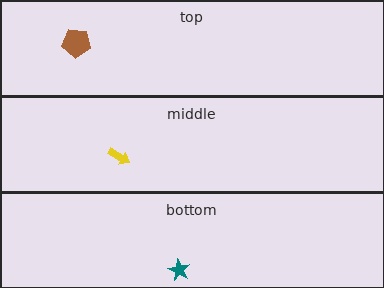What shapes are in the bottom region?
The teal star.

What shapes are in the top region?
The brown pentagon.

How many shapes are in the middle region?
1.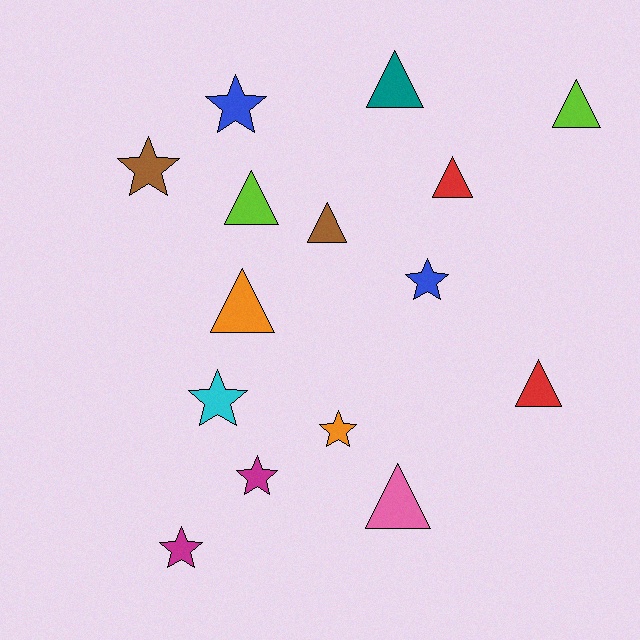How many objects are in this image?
There are 15 objects.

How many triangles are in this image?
There are 8 triangles.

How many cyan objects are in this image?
There is 1 cyan object.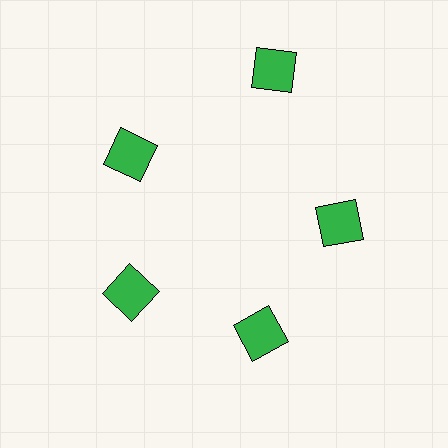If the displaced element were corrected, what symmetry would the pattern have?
It would have 5-fold rotational symmetry — the pattern would map onto itself every 72 degrees.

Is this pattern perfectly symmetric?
No. The 5 green squares are arranged in a ring, but one element near the 1 o'clock position is pushed outward from the center, breaking the 5-fold rotational symmetry.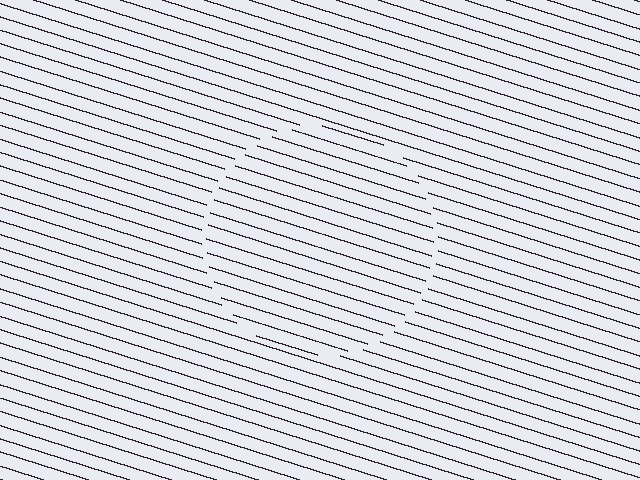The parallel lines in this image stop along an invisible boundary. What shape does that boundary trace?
An illusory circle. The interior of the shape contains the same grating, shifted by half a period — the contour is defined by the phase discontinuity where line-ends from the inner and outer gratings abut.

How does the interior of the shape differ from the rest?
The interior of the shape contains the same grating, shifted by half a period — the contour is defined by the phase discontinuity where line-ends from the inner and outer gratings abut.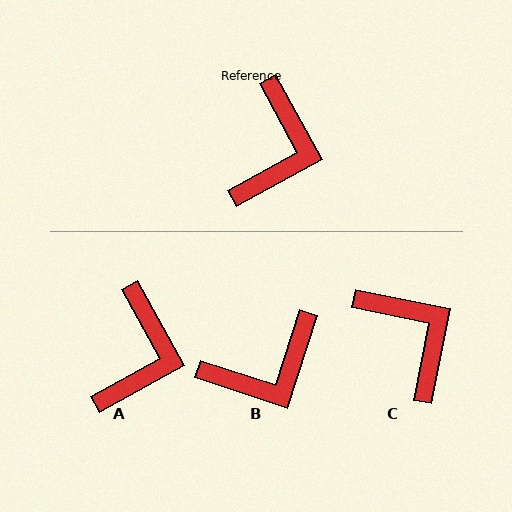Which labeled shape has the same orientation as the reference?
A.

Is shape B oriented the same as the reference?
No, it is off by about 47 degrees.